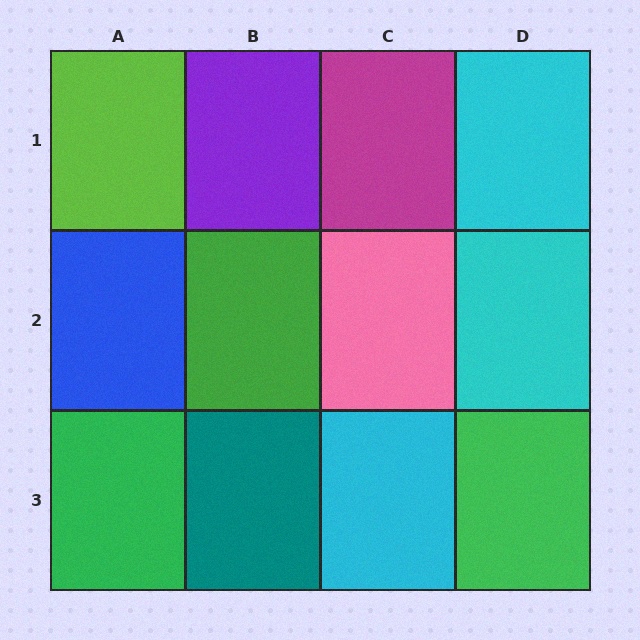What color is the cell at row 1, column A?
Lime.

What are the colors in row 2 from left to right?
Blue, green, pink, cyan.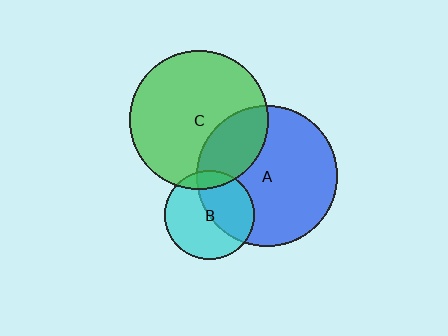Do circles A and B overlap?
Yes.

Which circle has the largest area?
Circle A (blue).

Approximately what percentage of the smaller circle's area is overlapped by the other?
Approximately 45%.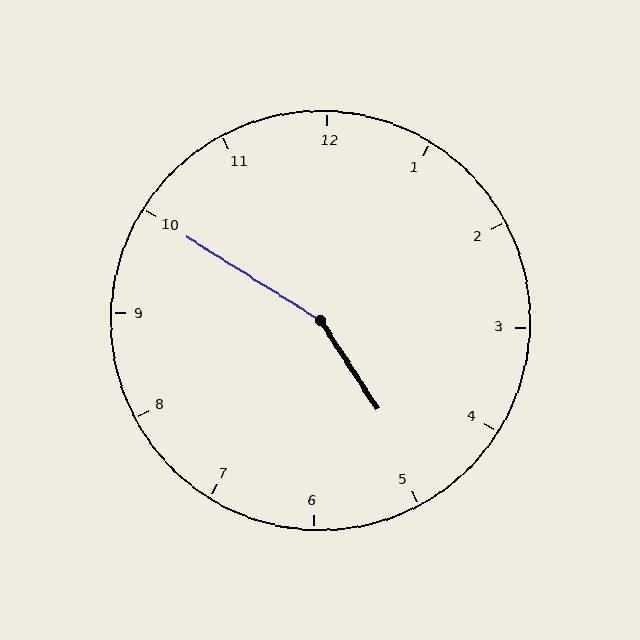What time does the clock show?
4:50.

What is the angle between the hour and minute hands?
Approximately 155 degrees.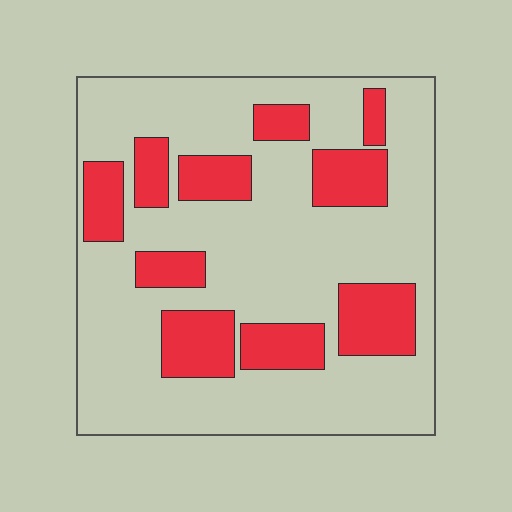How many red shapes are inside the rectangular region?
10.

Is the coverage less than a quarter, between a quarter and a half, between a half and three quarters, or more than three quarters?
Between a quarter and a half.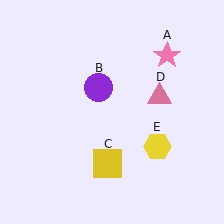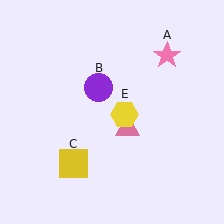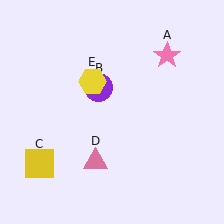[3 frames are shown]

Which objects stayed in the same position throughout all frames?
Pink star (object A) and purple circle (object B) remained stationary.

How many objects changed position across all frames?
3 objects changed position: yellow square (object C), pink triangle (object D), yellow hexagon (object E).